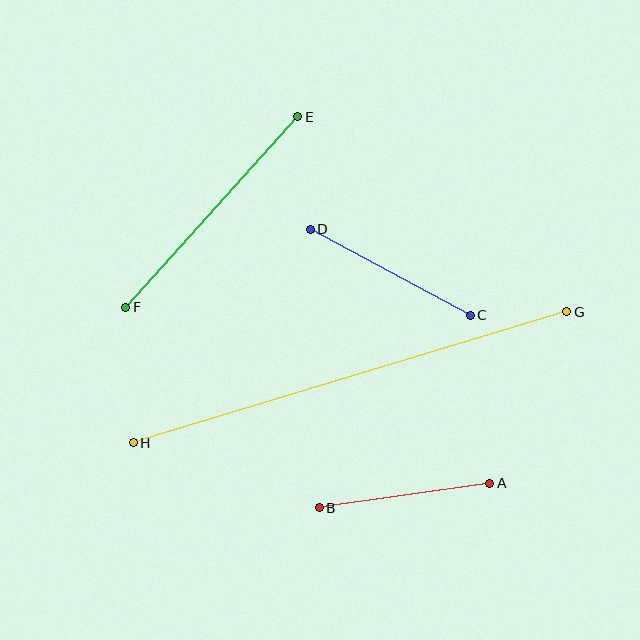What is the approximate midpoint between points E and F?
The midpoint is at approximately (212, 212) pixels.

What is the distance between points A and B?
The distance is approximately 172 pixels.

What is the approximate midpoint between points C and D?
The midpoint is at approximately (390, 272) pixels.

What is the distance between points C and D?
The distance is approximately 181 pixels.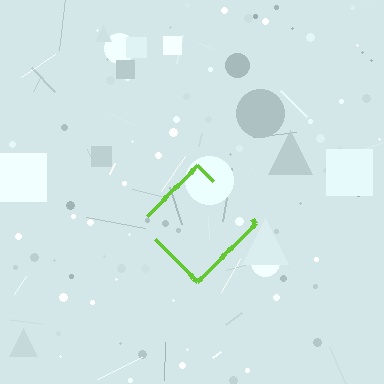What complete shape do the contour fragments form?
The contour fragments form a diamond.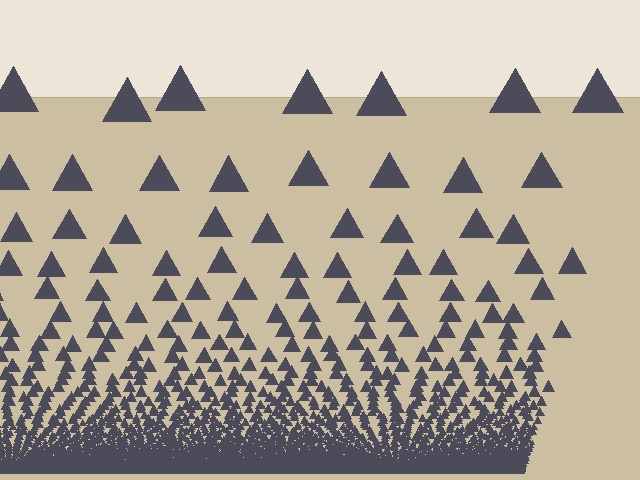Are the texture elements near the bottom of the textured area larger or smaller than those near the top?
Smaller. The gradient is inverted — elements near the bottom are smaller and denser.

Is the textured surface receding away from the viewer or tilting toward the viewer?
The surface appears to tilt toward the viewer. Texture elements get larger and sparser toward the top.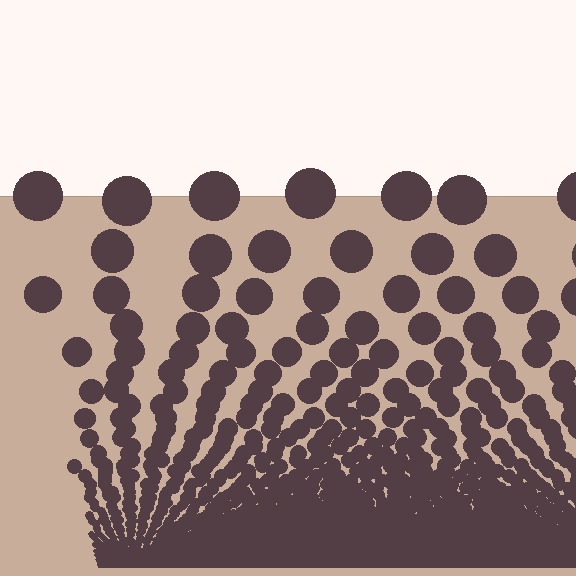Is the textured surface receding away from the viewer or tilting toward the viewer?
The surface appears to tilt toward the viewer. Texture elements get larger and sparser toward the top.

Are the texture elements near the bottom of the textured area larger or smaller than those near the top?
Smaller. The gradient is inverted — elements near the bottom are smaller and denser.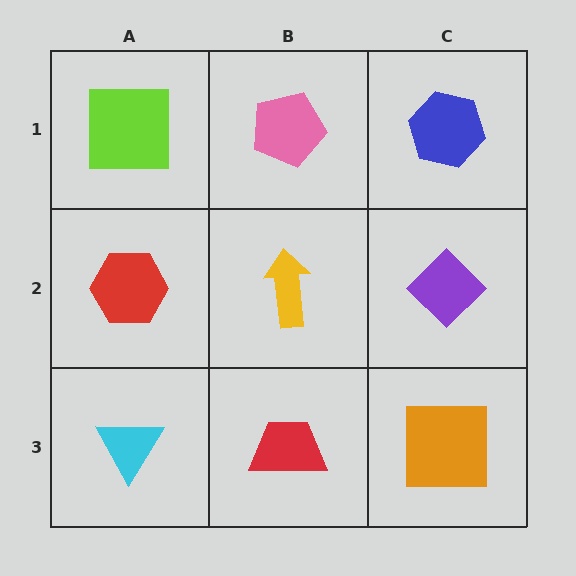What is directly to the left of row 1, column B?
A lime square.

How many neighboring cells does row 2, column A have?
3.